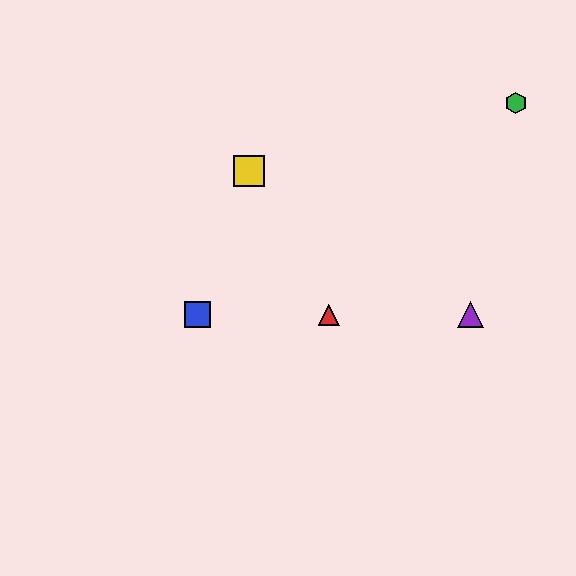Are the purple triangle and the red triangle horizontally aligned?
Yes, both are at y≈315.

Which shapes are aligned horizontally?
The red triangle, the blue square, the purple triangle are aligned horizontally.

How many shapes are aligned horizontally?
3 shapes (the red triangle, the blue square, the purple triangle) are aligned horizontally.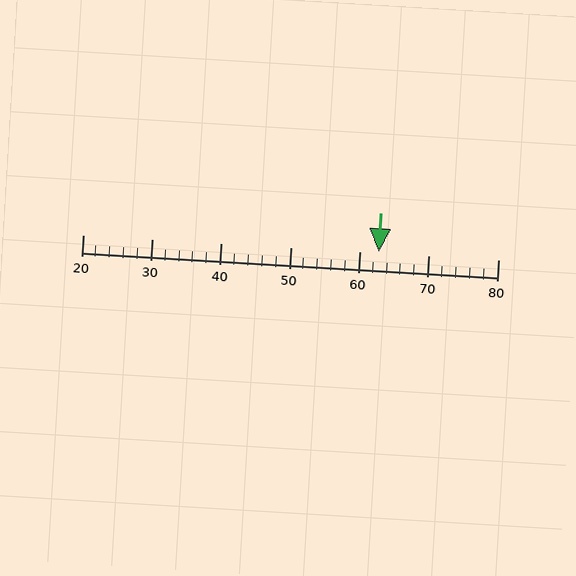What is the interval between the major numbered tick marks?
The major tick marks are spaced 10 units apart.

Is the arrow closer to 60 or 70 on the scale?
The arrow is closer to 60.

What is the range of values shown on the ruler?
The ruler shows values from 20 to 80.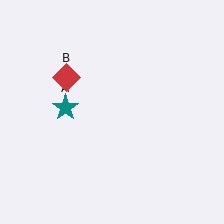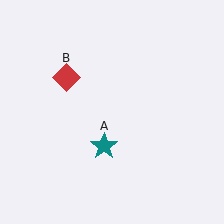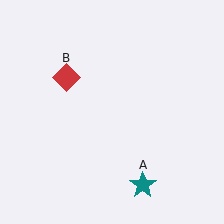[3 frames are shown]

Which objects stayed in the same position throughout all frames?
Red diamond (object B) remained stationary.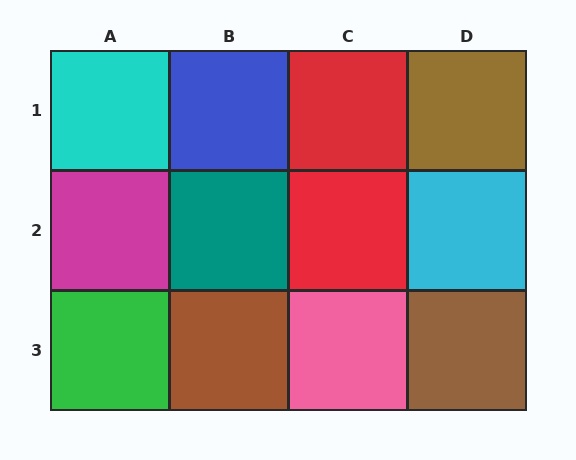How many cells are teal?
1 cell is teal.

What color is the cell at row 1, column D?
Brown.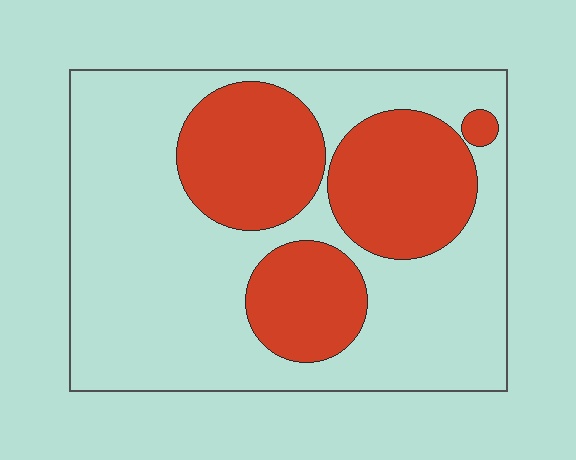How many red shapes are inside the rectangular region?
4.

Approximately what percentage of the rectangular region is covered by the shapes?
Approximately 35%.